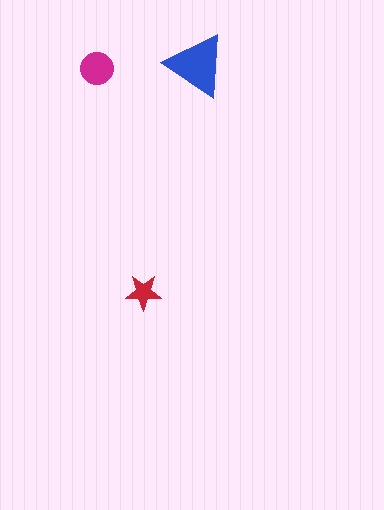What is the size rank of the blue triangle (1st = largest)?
1st.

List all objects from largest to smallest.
The blue triangle, the magenta circle, the red star.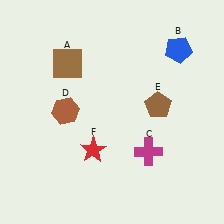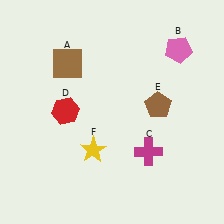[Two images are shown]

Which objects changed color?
B changed from blue to pink. D changed from brown to red. F changed from red to yellow.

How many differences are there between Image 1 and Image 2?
There are 3 differences between the two images.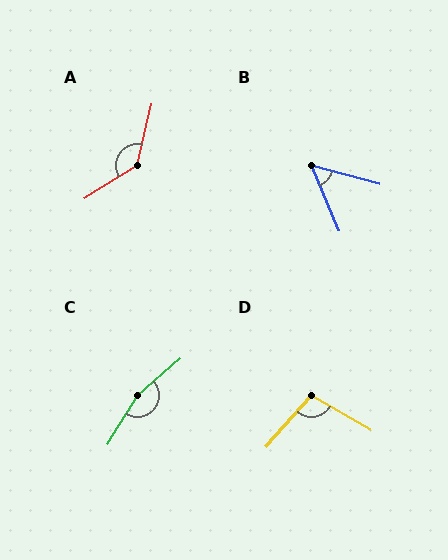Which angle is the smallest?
B, at approximately 52 degrees.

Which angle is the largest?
C, at approximately 162 degrees.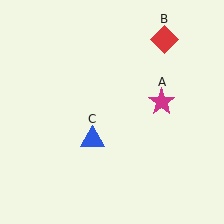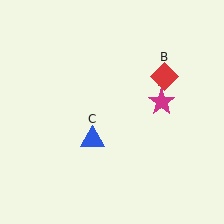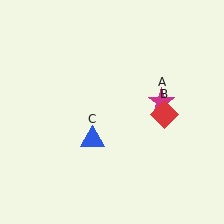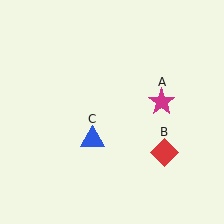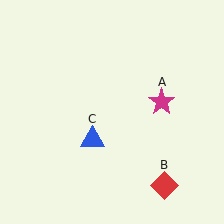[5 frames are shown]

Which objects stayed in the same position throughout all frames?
Magenta star (object A) and blue triangle (object C) remained stationary.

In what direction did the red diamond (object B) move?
The red diamond (object B) moved down.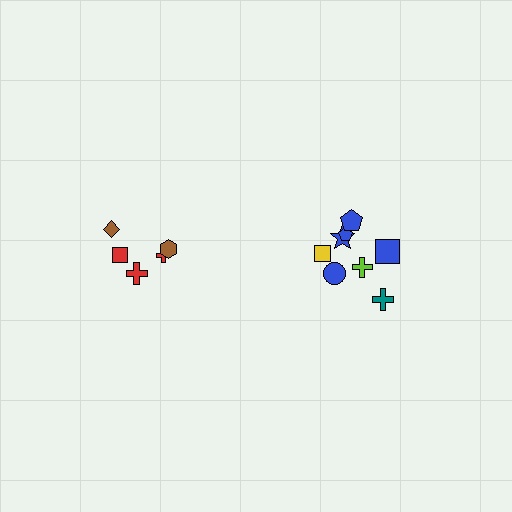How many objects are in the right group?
There are 8 objects.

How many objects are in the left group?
There are 5 objects.